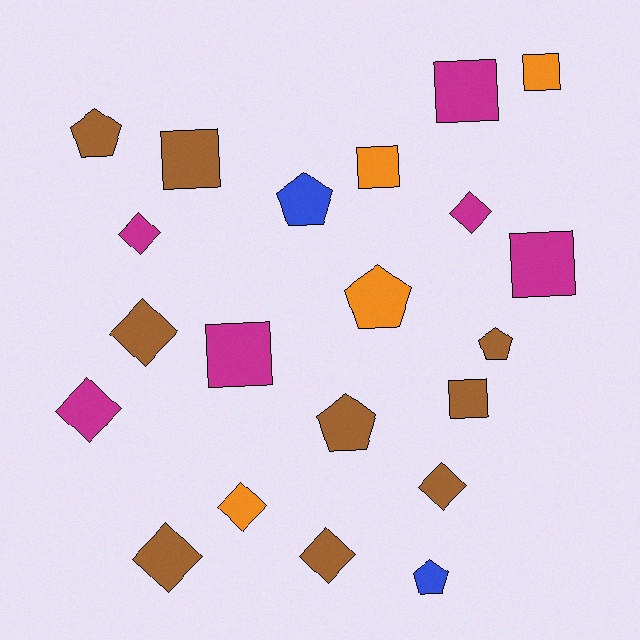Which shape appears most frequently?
Diamond, with 8 objects.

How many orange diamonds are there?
There is 1 orange diamond.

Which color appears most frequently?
Brown, with 9 objects.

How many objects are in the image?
There are 21 objects.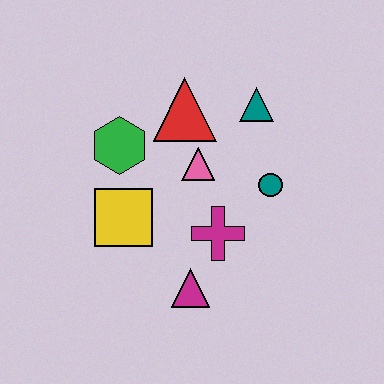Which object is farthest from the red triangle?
The magenta triangle is farthest from the red triangle.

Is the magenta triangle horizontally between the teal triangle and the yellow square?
Yes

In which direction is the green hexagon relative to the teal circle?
The green hexagon is to the left of the teal circle.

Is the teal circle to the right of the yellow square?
Yes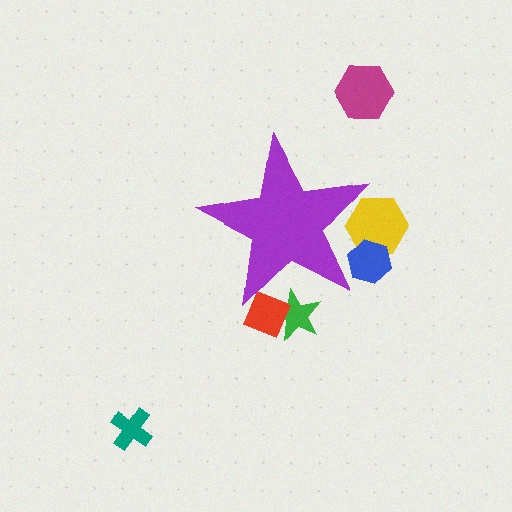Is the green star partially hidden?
Yes, the green star is partially hidden behind the purple star.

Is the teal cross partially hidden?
No, the teal cross is fully visible.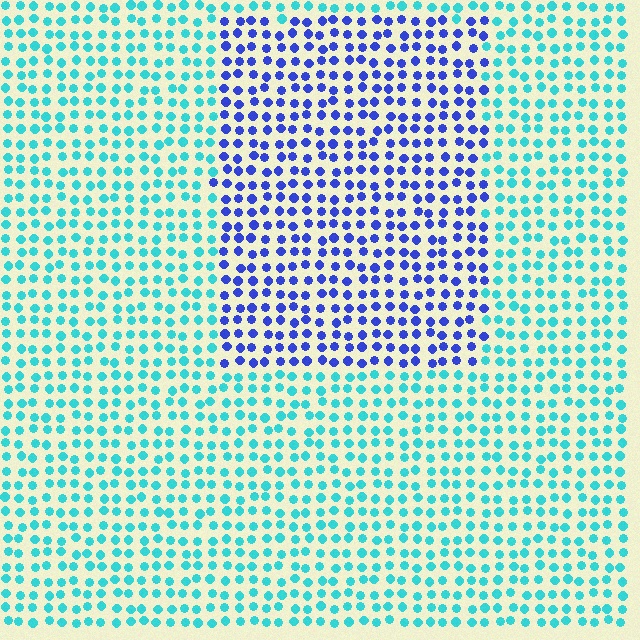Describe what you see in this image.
The image is filled with small cyan elements in a uniform arrangement. A rectangle-shaped region is visible where the elements are tinted to a slightly different hue, forming a subtle color boundary.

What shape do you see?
I see a rectangle.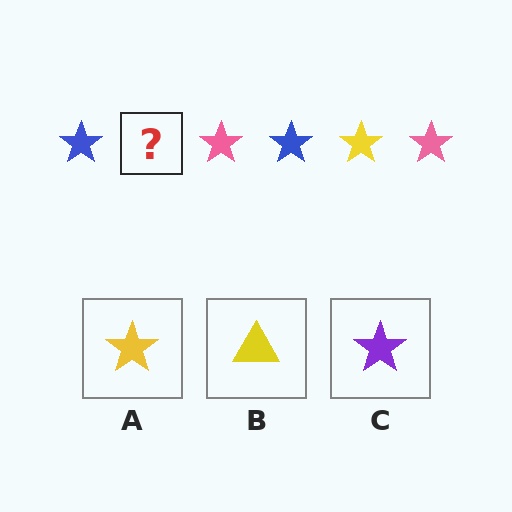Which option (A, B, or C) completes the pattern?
A.